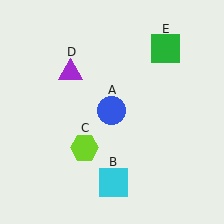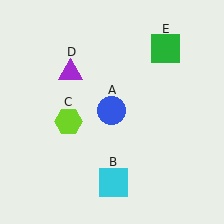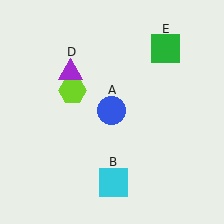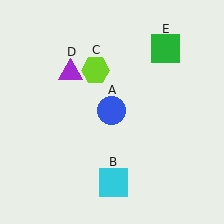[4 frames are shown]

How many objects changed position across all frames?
1 object changed position: lime hexagon (object C).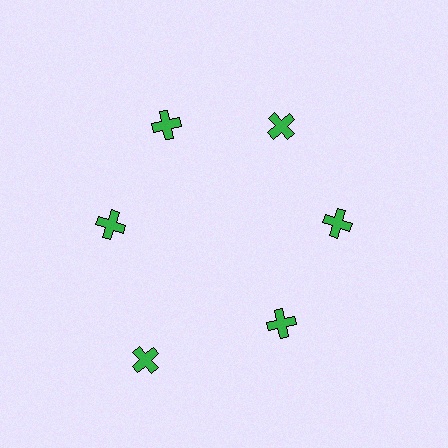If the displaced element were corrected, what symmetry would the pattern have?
It would have 6-fold rotational symmetry — the pattern would map onto itself every 60 degrees.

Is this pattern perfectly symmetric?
No. The 6 green crosses are arranged in a ring, but one element near the 7 o'clock position is pushed outward from the center, breaking the 6-fold rotational symmetry.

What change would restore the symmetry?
The symmetry would be restored by moving it inward, back onto the ring so that all 6 crosses sit at equal angles and equal distance from the center.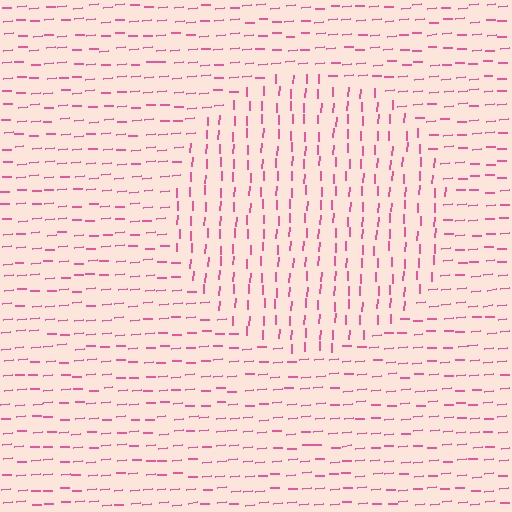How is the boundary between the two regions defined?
The boundary is defined purely by a change in line orientation (approximately 84 degrees difference). All lines are the same color and thickness.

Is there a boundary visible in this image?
Yes, there is a texture boundary formed by a change in line orientation.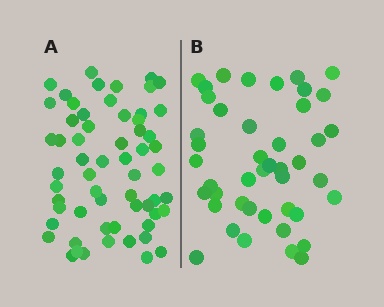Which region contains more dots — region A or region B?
Region A (the left region) has more dots.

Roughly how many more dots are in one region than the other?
Region A has approximately 15 more dots than region B.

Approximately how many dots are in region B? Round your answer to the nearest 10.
About 40 dots. (The exact count is 44, which rounds to 40.)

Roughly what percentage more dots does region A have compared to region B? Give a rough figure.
About 35% more.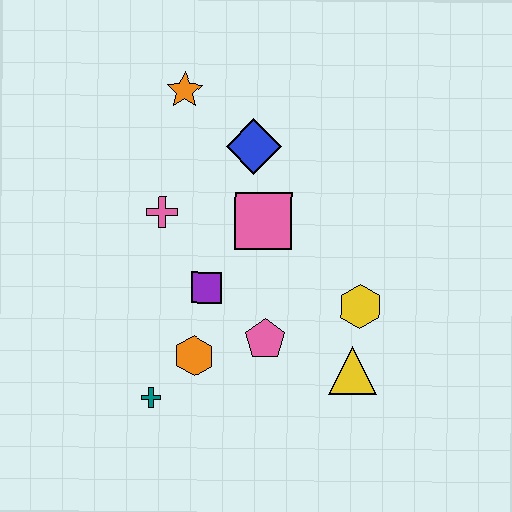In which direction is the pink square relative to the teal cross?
The pink square is above the teal cross.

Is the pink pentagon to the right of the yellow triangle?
No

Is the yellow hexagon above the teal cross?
Yes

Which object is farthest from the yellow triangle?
The orange star is farthest from the yellow triangle.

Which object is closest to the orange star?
The blue diamond is closest to the orange star.